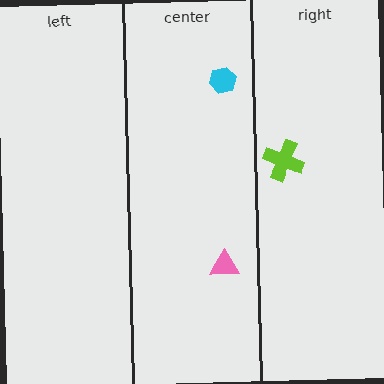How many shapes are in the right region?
1.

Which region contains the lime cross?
The right region.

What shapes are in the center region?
The pink triangle, the cyan hexagon.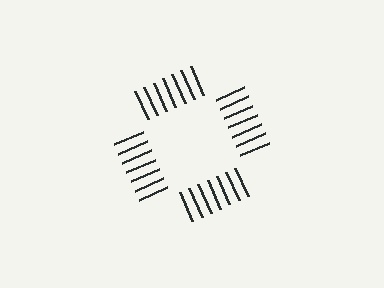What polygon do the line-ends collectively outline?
An illusory square — the line segments terminate on its edges but no continuous stroke is drawn.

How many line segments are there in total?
28 — 7 along each of the 4 edges.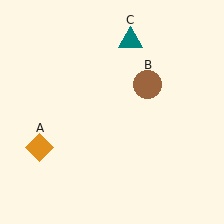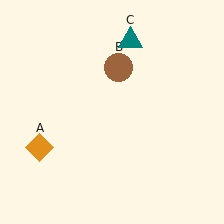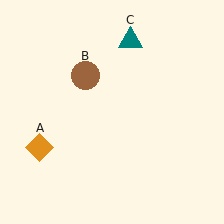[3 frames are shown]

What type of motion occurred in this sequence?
The brown circle (object B) rotated counterclockwise around the center of the scene.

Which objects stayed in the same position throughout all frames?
Orange diamond (object A) and teal triangle (object C) remained stationary.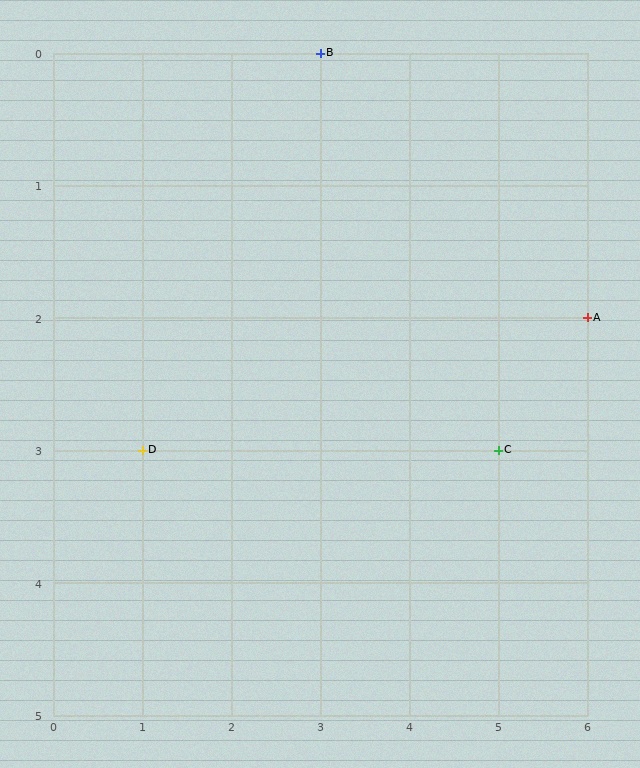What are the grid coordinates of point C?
Point C is at grid coordinates (5, 3).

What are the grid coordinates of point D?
Point D is at grid coordinates (1, 3).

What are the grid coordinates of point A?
Point A is at grid coordinates (6, 2).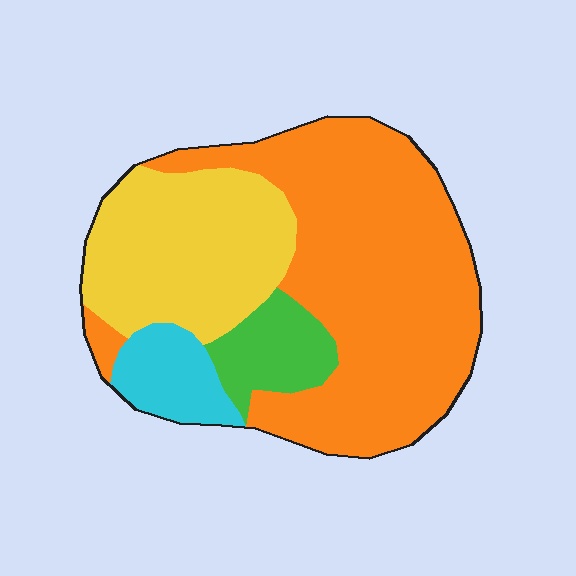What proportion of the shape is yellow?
Yellow takes up between a sixth and a third of the shape.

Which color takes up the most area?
Orange, at roughly 55%.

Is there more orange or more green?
Orange.